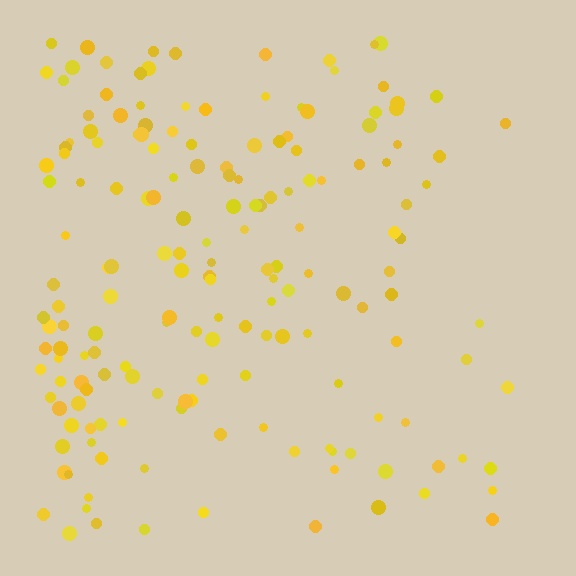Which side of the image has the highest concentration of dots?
The left.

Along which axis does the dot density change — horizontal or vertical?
Horizontal.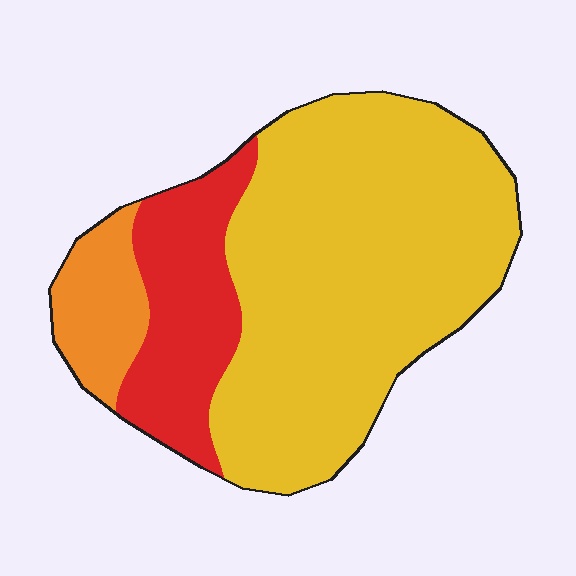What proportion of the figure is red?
Red takes up about one fifth (1/5) of the figure.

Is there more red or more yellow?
Yellow.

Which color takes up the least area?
Orange, at roughly 10%.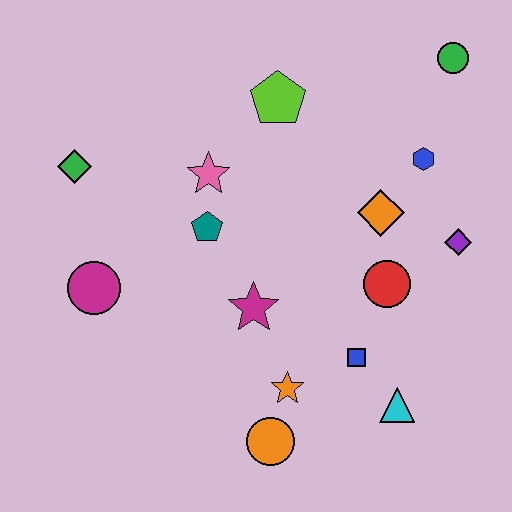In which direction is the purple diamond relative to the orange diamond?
The purple diamond is to the right of the orange diamond.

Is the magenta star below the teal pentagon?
Yes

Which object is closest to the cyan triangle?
The blue square is closest to the cyan triangle.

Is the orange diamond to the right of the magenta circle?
Yes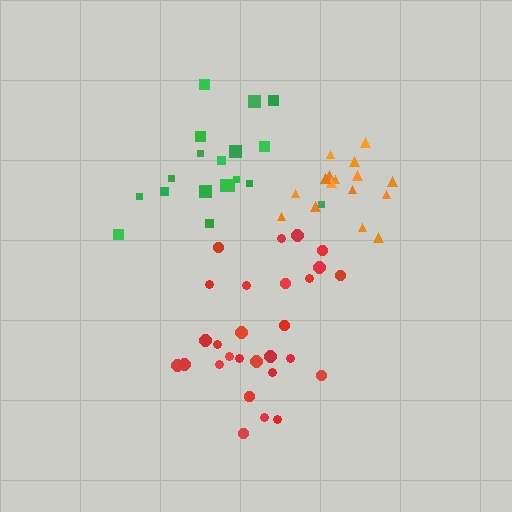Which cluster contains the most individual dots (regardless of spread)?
Red (29).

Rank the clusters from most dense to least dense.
orange, red, green.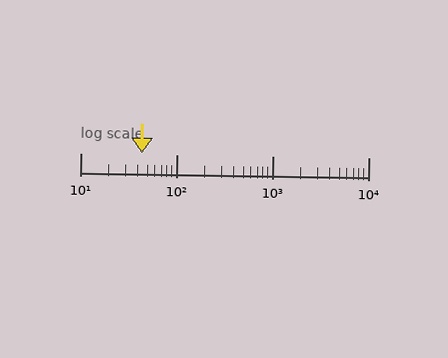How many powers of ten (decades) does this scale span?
The scale spans 3 decades, from 10 to 10000.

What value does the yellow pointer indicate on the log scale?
The pointer indicates approximately 44.